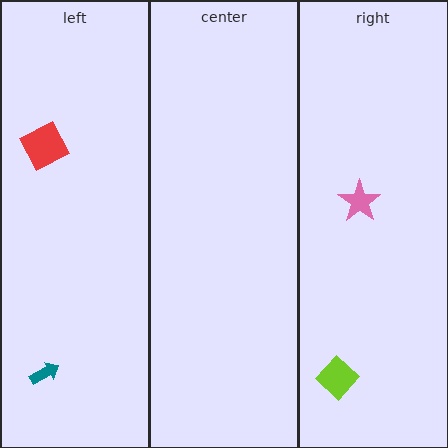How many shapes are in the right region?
2.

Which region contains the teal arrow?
The left region.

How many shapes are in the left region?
2.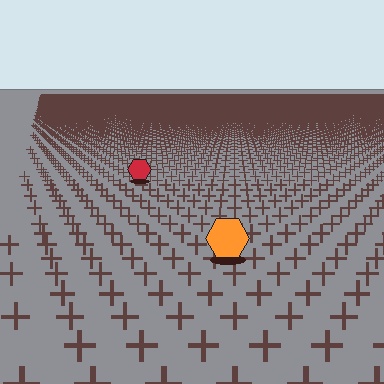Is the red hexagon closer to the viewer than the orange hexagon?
No. The orange hexagon is closer — you can tell from the texture gradient: the ground texture is coarser near it.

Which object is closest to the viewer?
The orange hexagon is closest. The texture marks near it are larger and more spread out.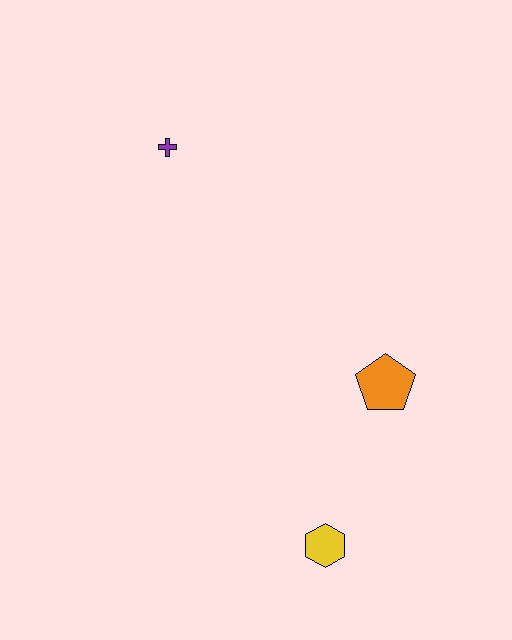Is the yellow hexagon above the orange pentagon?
No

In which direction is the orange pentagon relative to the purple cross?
The orange pentagon is below the purple cross.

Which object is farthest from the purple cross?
The yellow hexagon is farthest from the purple cross.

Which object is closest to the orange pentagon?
The yellow hexagon is closest to the orange pentagon.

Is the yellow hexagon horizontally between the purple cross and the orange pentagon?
Yes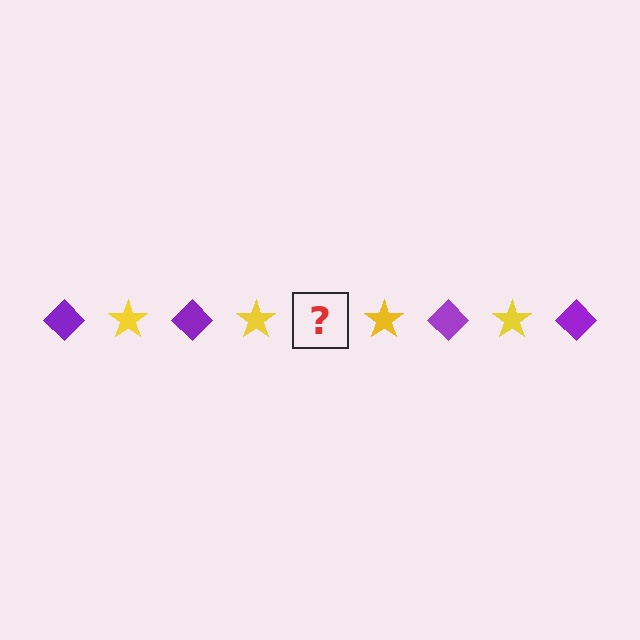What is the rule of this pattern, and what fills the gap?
The rule is that the pattern alternates between purple diamond and yellow star. The gap should be filled with a purple diamond.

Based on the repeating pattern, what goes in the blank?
The blank should be a purple diamond.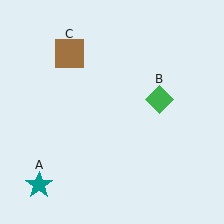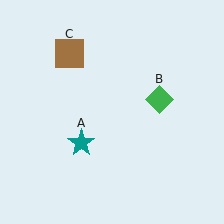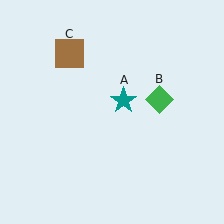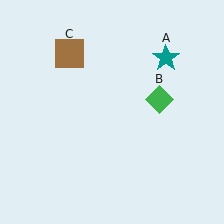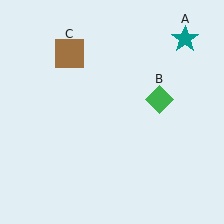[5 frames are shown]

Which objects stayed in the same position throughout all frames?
Green diamond (object B) and brown square (object C) remained stationary.